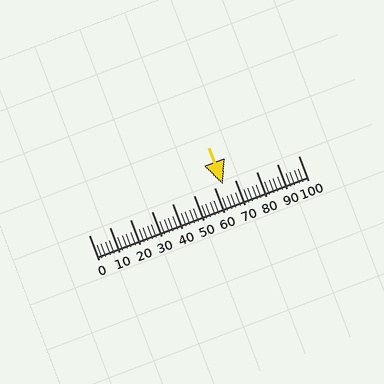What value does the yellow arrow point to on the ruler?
The yellow arrow points to approximately 64.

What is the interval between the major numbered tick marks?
The major tick marks are spaced 10 units apart.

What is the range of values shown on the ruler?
The ruler shows values from 0 to 100.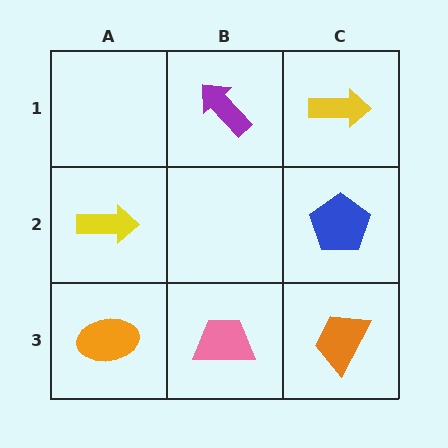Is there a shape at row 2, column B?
No, that cell is empty.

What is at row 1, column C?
A yellow arrow.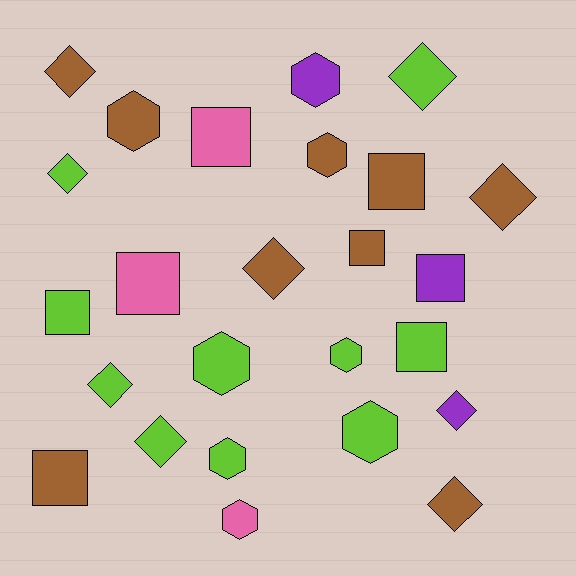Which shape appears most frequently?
Diamond, with 9 objects.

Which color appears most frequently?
Lime, with 10 objects.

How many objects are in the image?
There are 25 objects.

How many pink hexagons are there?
There is 1 pink hexagon.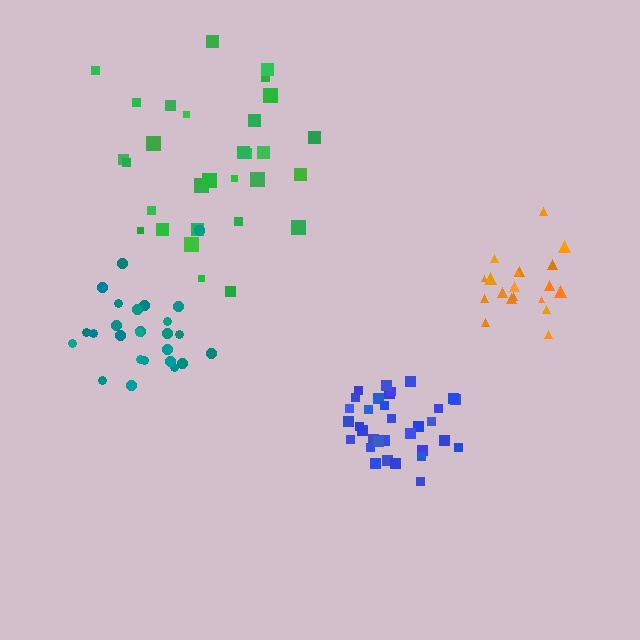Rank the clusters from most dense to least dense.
blue, orange, teal, green.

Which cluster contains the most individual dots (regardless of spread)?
Blue (33).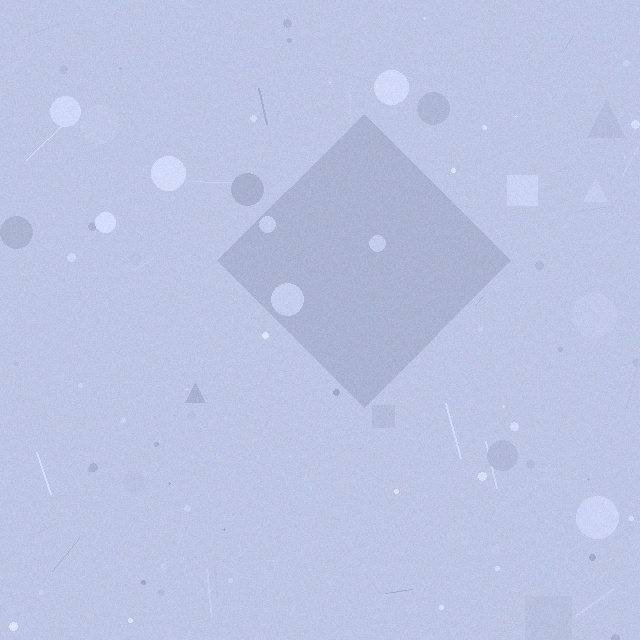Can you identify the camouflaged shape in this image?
The camouflaged shape is a diamond.